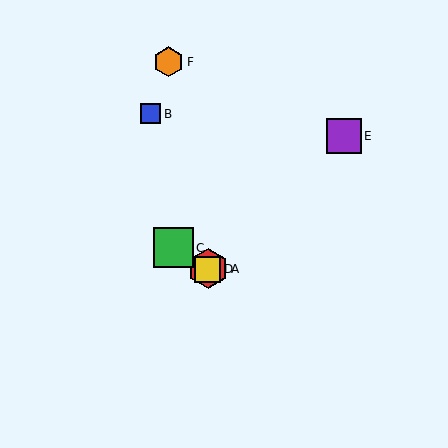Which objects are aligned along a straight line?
Objects A, D, E are aligned along a straight line.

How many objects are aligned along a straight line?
3 objects (A, D, E) are aligned along a straight line.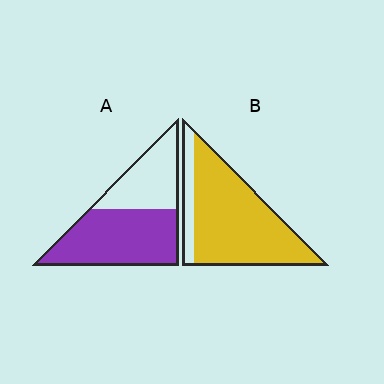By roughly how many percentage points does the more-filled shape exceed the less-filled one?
By roughly 20 percentage points (B over A).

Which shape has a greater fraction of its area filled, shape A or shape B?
Shape B.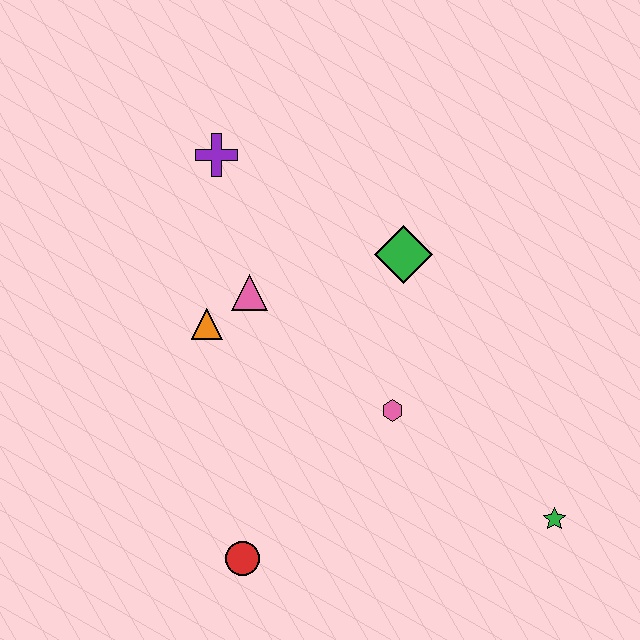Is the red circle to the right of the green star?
No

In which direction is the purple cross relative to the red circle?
The purple cross is above the red circle.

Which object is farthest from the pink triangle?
The green star is farthest from the pink triangle.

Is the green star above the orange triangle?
No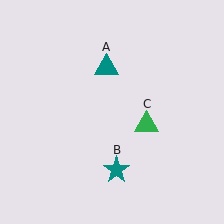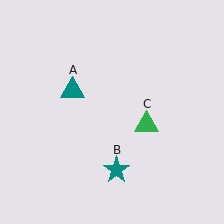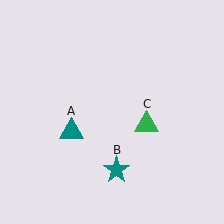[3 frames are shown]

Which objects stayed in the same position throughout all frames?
Teal star (object B) and green triangle (object C) remained stationary.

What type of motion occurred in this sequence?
The teal triangle (object A) rotated counterclockwise around the center of the scene.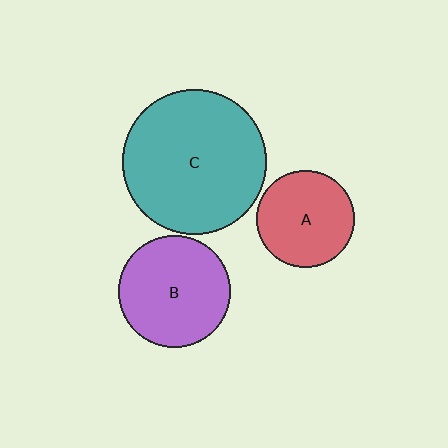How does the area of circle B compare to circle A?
Approximately 1.3 times.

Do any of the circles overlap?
No, none of the circles overlap.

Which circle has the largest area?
Circle C (teal).